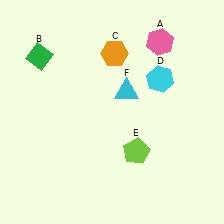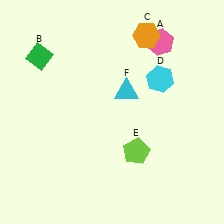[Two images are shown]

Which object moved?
The orange hexagon (C) moved right.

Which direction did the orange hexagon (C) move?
The orange hexagon (C) moved right.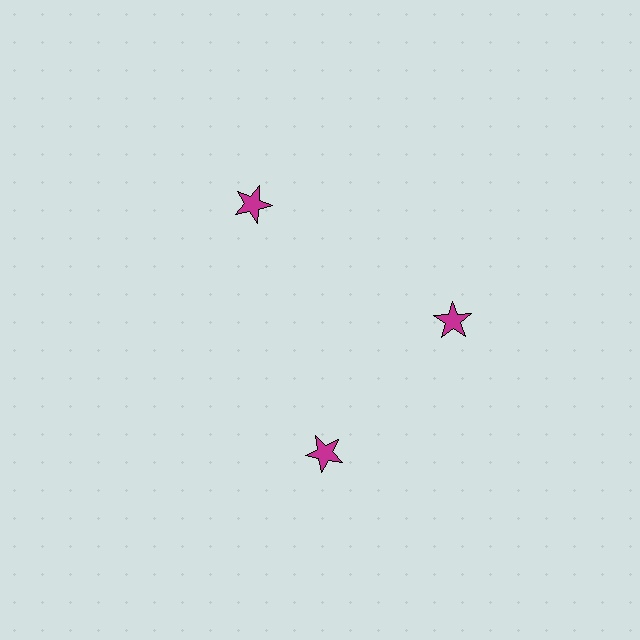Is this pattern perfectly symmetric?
No. The 3 magenta stars are arranged in a ring, but one element near the 7 o'clock position is rotated out of alignment along the ring, breaking the 3-fold rotational symmetry.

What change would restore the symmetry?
The symmetry would be restored by rotating it back into even spacing with its neighbors so that all 3 stars sit at equal angles and equal distance from the center.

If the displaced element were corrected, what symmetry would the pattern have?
It would have 3-fold rotational symmetry — the pattern would map onto itself every 120 degrees.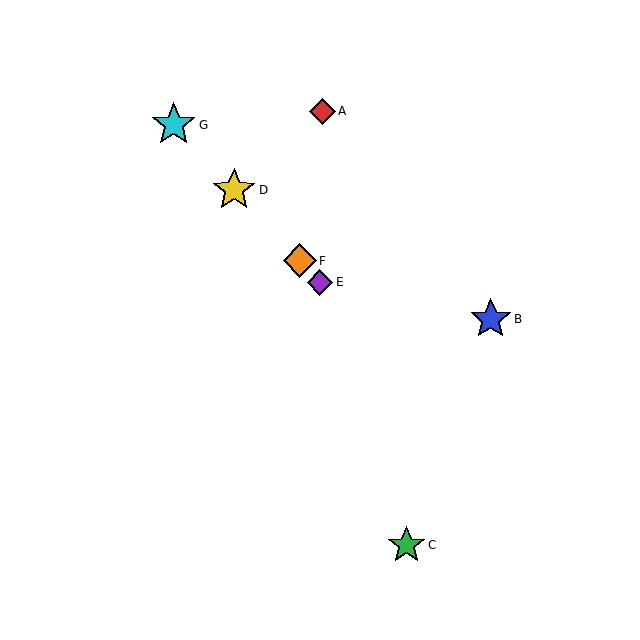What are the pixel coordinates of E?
Object E is at (320, 282).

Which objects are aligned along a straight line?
Objects D, E, F, G are aligned along a straight line.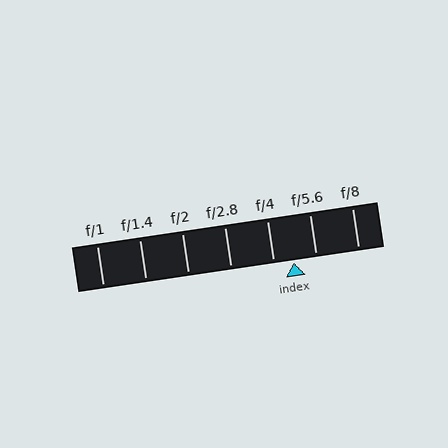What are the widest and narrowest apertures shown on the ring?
The widest aperture shown is f/1 and the narrowest is f/8.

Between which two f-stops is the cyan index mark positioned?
The index mark is between f/4 and f/5.6.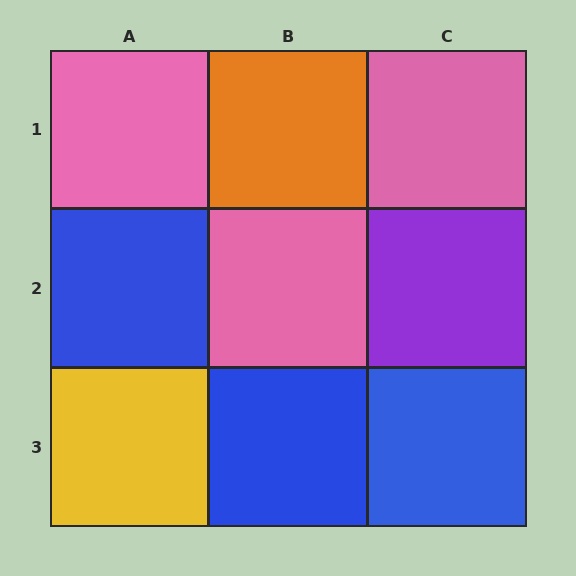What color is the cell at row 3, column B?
Blue.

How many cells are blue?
3 cells are blue.